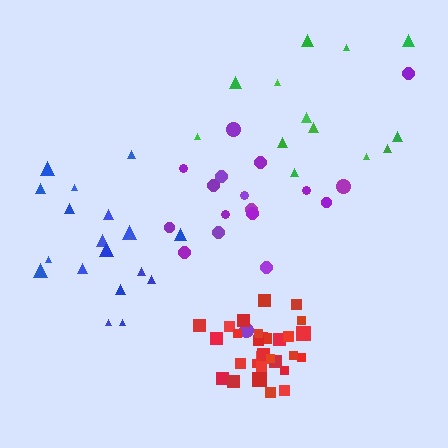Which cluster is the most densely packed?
Red.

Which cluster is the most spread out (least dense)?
Green.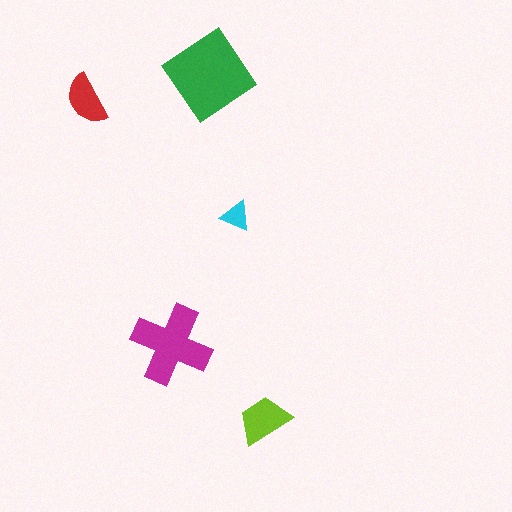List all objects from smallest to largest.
The cyan triangle, the red semicircle, the lime trapezoid, the magenta cross, the green diamond.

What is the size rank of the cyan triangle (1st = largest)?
5th.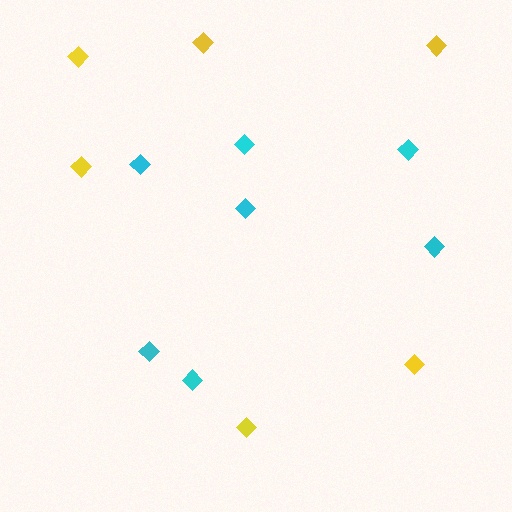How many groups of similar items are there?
There are 2 groups: one group of yellow diamonds (6) and one group of cyan diamonds (7).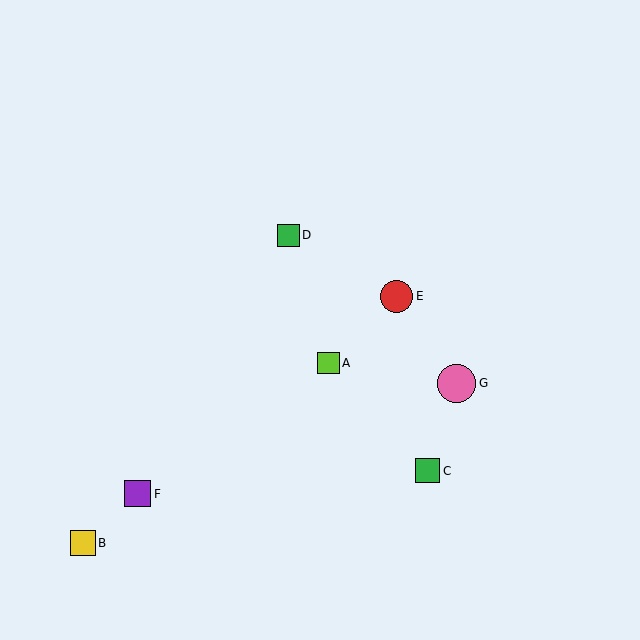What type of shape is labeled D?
Shape D is a green square.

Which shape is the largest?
The pink circle (labeled G) is the largest.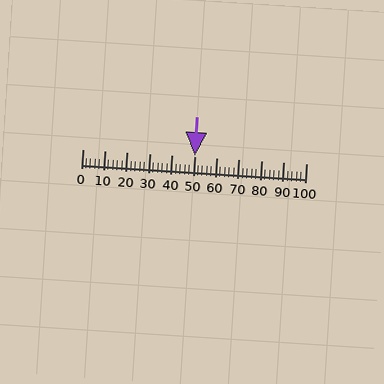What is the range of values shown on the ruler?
The ruler shows values from 0 to 100.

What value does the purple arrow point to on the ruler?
The purple arrow points to approximately 50.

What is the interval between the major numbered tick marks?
The major tick marks are spaced 10 units apart.